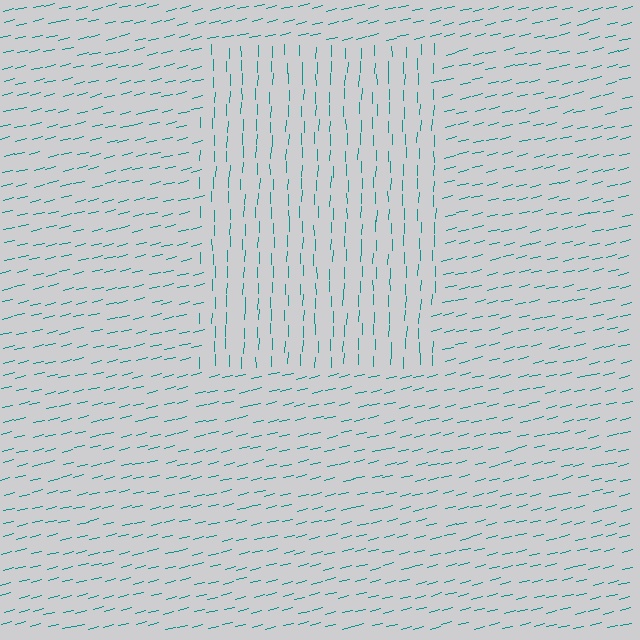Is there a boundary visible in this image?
Yes, there is a texture boundary formed by a change in line orientation.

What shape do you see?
I see a rectangle.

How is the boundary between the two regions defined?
The boundary is defined purely by a change in line orientation (approximately 75 degrees difference). All lines are the same color and thickness.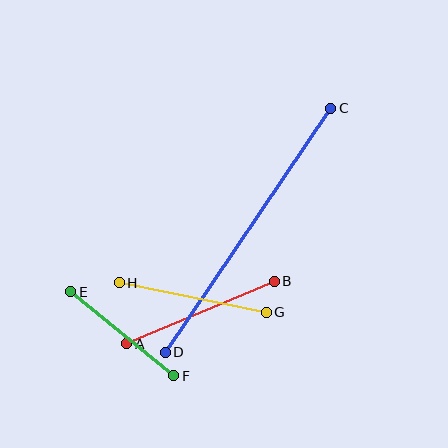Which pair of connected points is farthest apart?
Points C and D are farthest apart.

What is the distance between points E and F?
The distance is approximately 133 pixels.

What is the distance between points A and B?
The distance is approximately 160 pixels.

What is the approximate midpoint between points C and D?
The midpoint is at approximately (248, 230) pixels.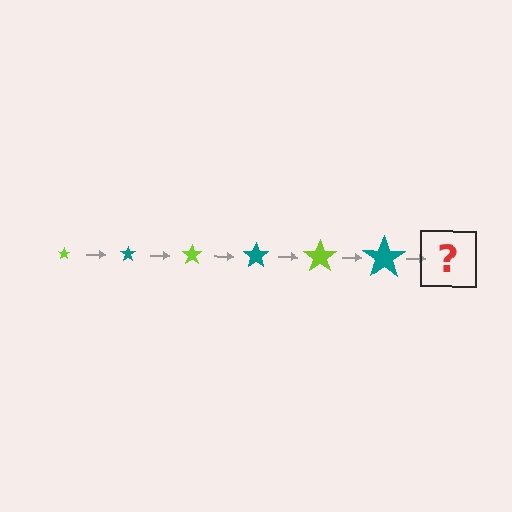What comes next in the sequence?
The next element should be a lime star, larger than the previous one.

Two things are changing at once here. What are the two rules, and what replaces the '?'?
The two rules are that the star grows larger each step and the color cycles through lime and teal. The '?' should be a lime star, larger than the previous one.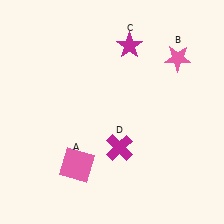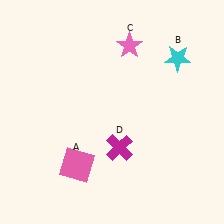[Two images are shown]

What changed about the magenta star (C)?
In Image 1, C is magenta. In Image 2, it changed to pink.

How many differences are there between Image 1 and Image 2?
There are 2 differences between the two images.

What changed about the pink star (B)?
In Image 1, B is pink. In Image 2, it changed to cyan.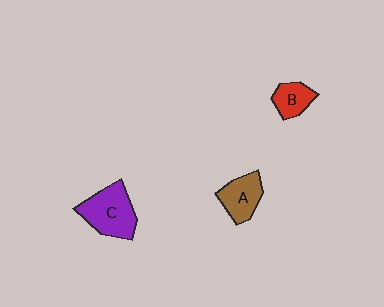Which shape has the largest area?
Shape C (purple).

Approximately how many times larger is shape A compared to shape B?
Approximately 1.3 times.